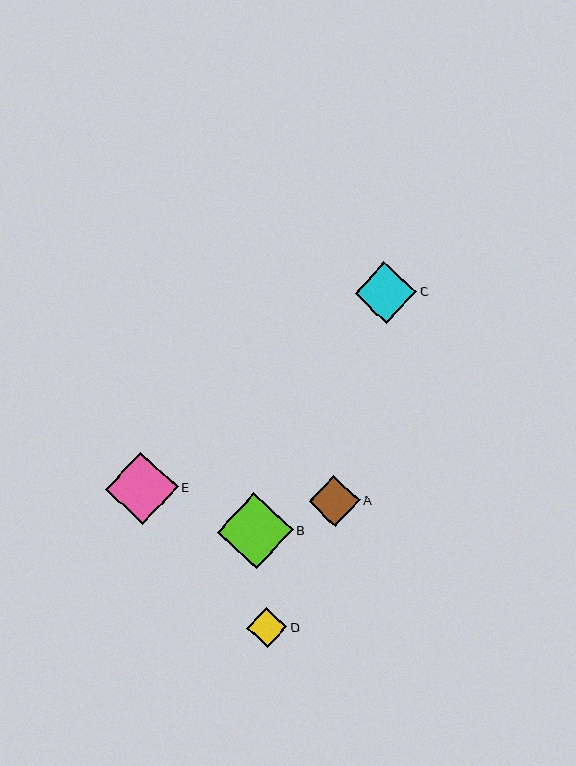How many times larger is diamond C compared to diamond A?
Diamond C is approximately 1.2 times the size of diamond A.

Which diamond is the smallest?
Diamond D is the smallest with a size of approximately 40 pixels.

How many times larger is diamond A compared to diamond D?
Diamond A is approximately 1.3 times the size of diamond D.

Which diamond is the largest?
Diamond B is the largest with a size of approximately 76 pixels.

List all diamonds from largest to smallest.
From largest to smallest: B, E, C, A, D.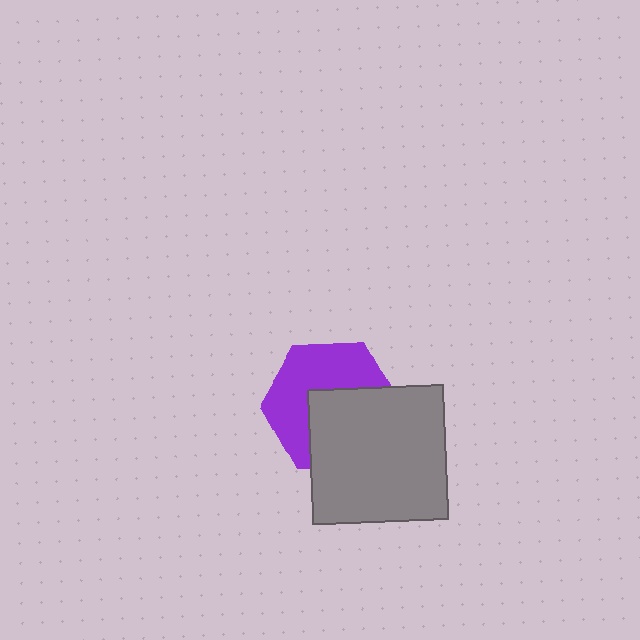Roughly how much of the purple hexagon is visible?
About half of it is visible (roughly 53%).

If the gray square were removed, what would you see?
You would see the complete purple hexagon.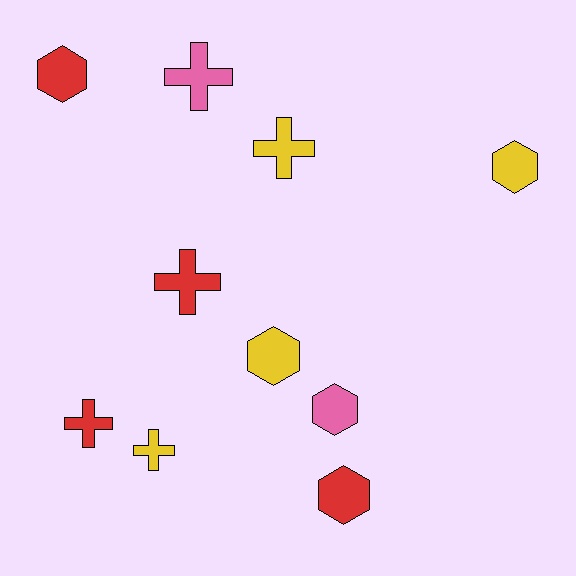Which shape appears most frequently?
Hexagon, with 5 objects.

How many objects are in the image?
There are 10 objects.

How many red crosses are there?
There are 2 red crosses.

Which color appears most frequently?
Yellow, with 4 objects.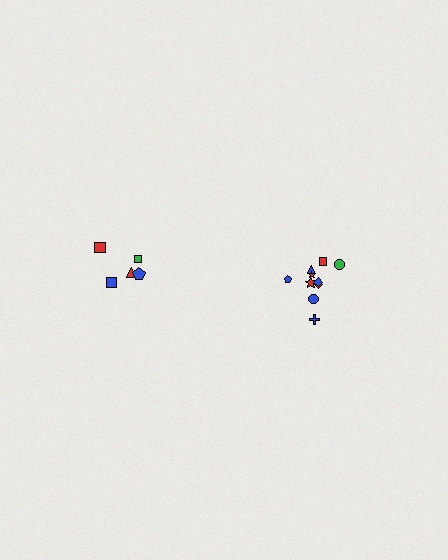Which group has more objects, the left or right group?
The right group.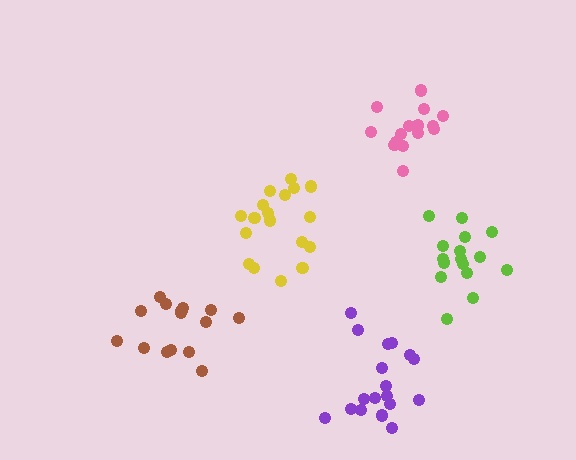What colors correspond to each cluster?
The clusters are colored: yellow, pink, brown, lime, purple.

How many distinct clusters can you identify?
There are 5 distinct clusters.